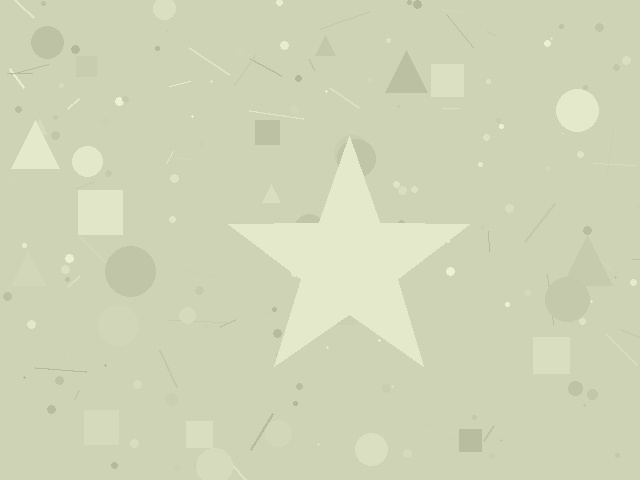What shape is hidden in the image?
A star is hidden in the image.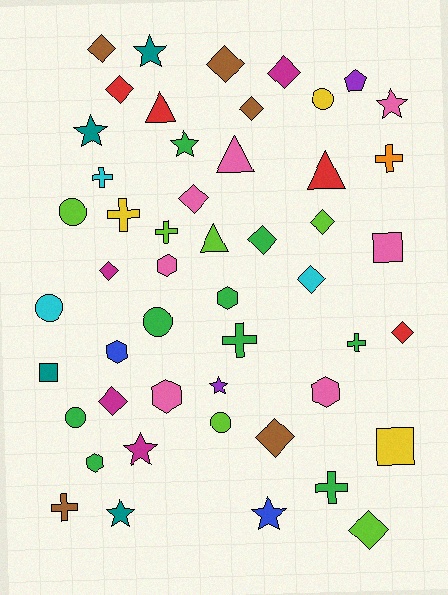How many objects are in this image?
There are 50 objects.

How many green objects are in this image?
There are 9 green objects.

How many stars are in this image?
There are 8 stars.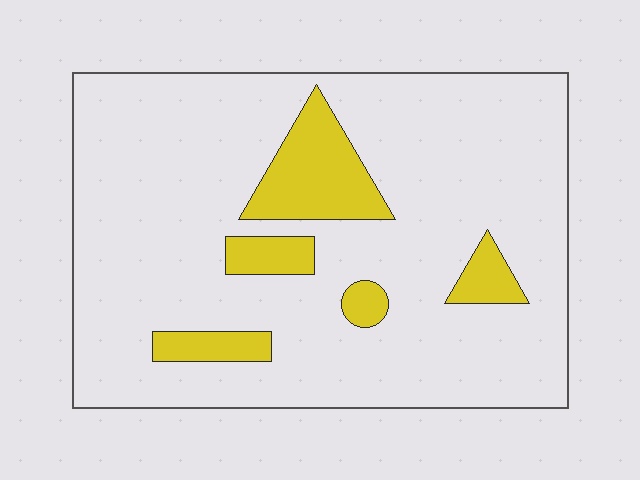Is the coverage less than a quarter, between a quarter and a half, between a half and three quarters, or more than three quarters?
Less than a quarter.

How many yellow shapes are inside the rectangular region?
5.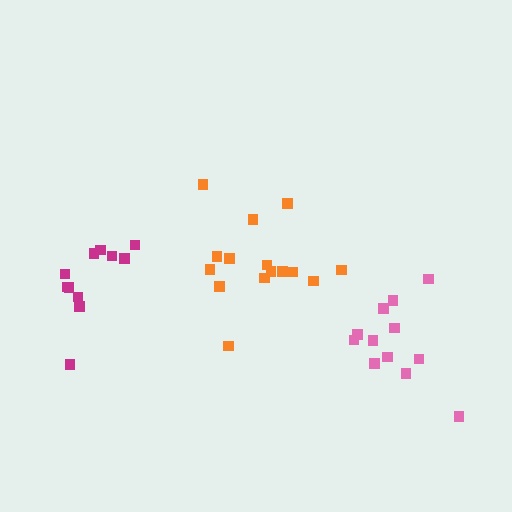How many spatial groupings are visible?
There are 3 spatial groupings.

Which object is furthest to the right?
The pink cluster is rightmost.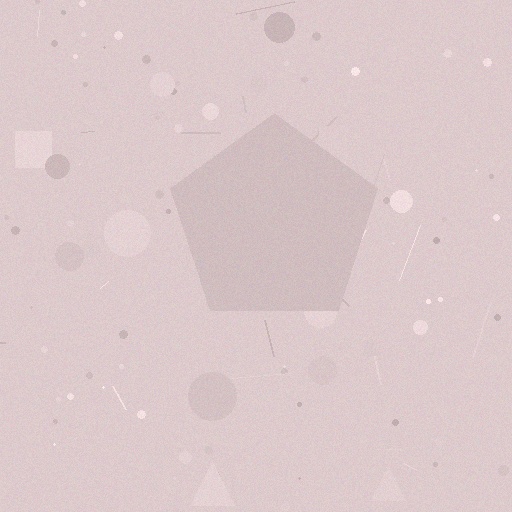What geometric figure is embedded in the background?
A pentagon is embedded in the background.